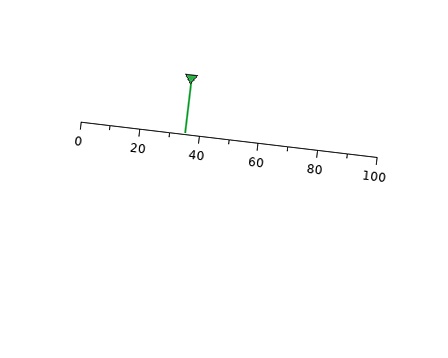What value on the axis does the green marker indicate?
The marker indicates approximately 35.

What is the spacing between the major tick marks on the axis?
The major ticks are spaced 20 apart.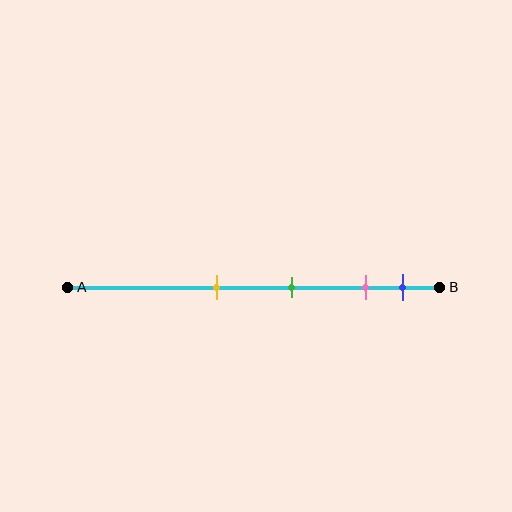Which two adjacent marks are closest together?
The pink and blue marks are the closest adjacent pair.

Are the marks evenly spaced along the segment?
No, the marks are not evenly spaced.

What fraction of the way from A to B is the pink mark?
The pink mark is approximately 80% (0.8) of the way from A to B.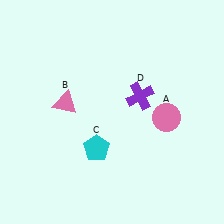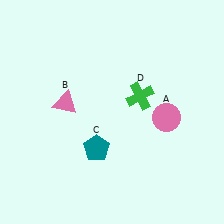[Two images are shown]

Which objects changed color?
C changed from cyan to teal. D changed from purple to green.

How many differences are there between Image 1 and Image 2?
There are 2 differences between the two images.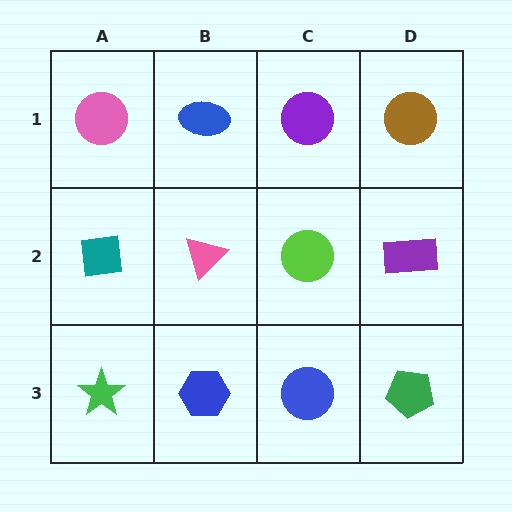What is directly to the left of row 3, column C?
A blue hexagon.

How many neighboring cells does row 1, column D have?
2.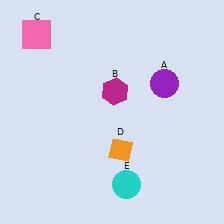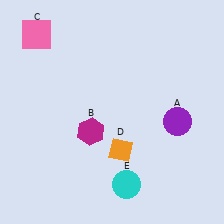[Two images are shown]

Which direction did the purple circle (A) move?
The purple circle (A) moved down.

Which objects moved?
The objects that moved are: the purple circle (A), the magenta hexagon (B).